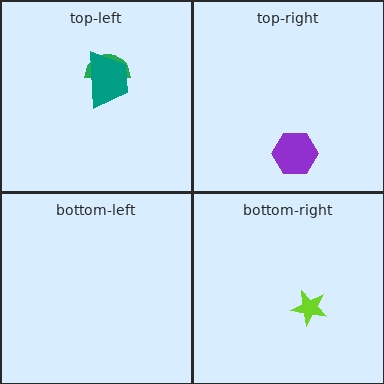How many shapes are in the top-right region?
1.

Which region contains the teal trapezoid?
The top-left region.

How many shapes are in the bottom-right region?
1.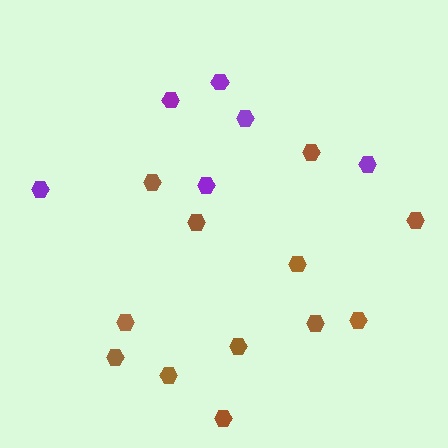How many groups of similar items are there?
There are 2 groups: one group of purple hexagons (6) and one group of brown hexagons (12).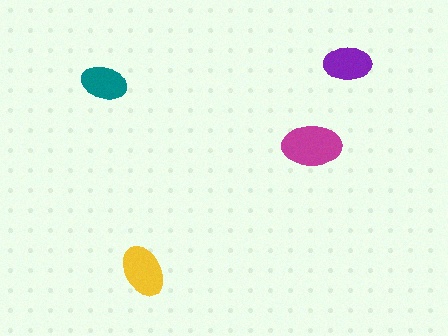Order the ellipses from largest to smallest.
the magenta one, the yellow one, the purple one, the teal one.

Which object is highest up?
The purple ellipse is topmost.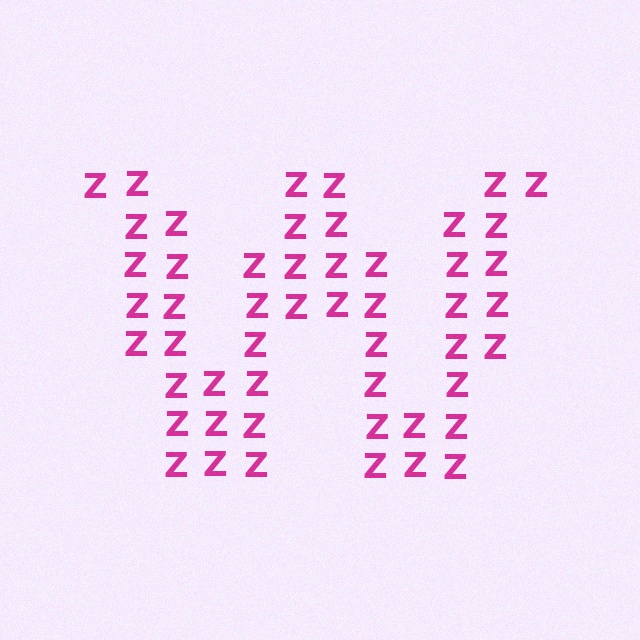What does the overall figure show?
The overall figure shows the letter W.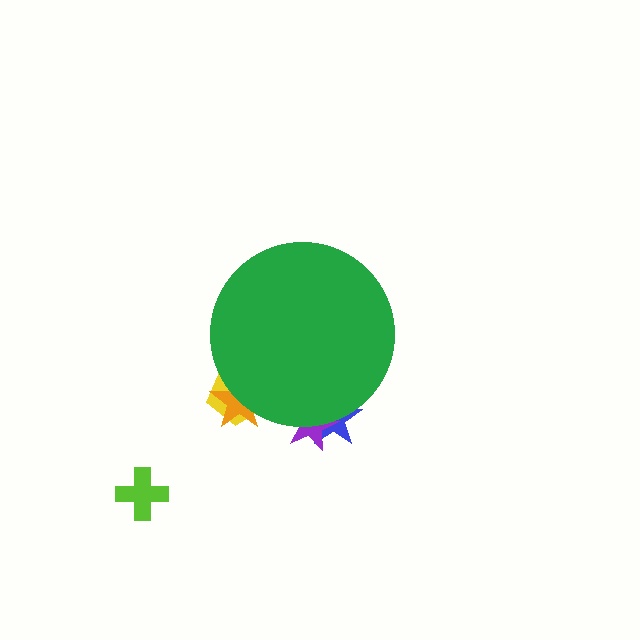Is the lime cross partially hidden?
No, the lime cross is fully visible.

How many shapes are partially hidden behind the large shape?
4 shapes are partially hidden.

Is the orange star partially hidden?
Yes, the orange star is partially hidden behind the green circle.